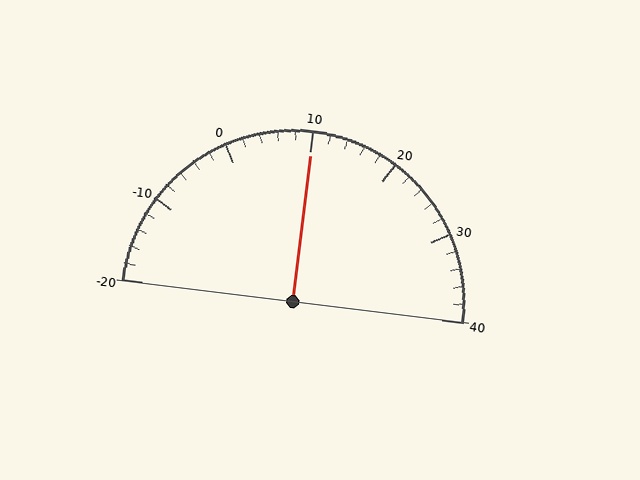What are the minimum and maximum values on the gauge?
The gauge ranges from -20 to 40.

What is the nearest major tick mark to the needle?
The nearest major tick mark is 10.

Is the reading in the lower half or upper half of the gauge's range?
The reading is in the upper half of the range (-20 to 40).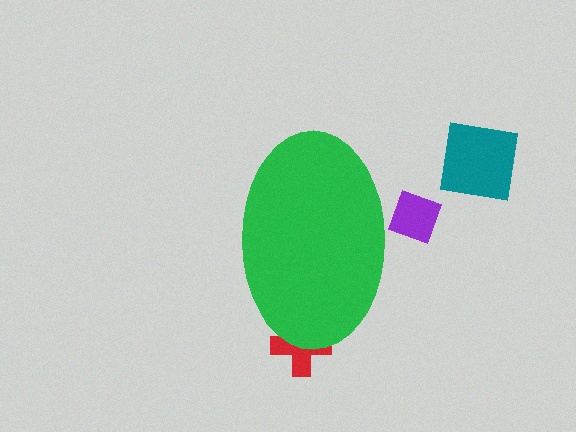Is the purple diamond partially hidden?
Yes, the purple diamond is partially hidden behind the green ellipse.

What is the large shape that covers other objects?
A green ellipse.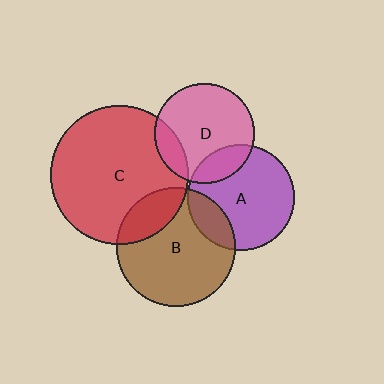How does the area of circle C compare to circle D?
Approximately 1.9 times.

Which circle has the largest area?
Circle C (red).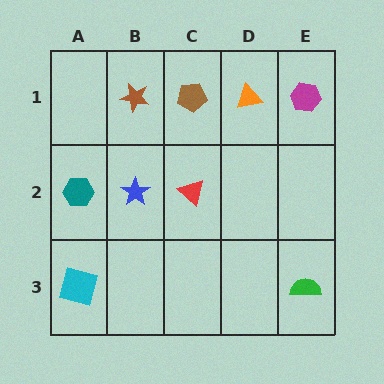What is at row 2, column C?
A red triangle.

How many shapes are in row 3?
2 shapes.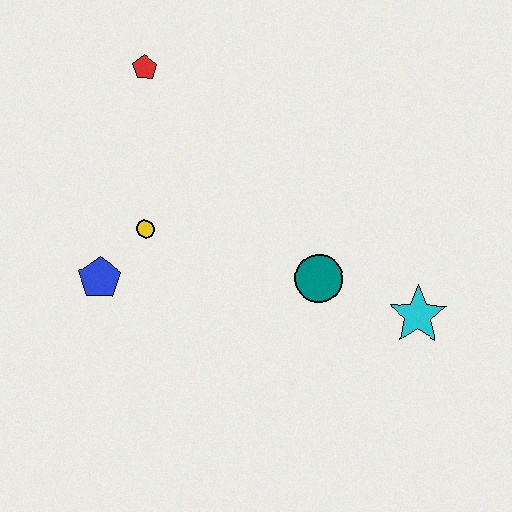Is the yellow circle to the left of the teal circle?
Yes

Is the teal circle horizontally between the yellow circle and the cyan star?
Yes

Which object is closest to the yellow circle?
The blue pentagon is closest to the yellow circle.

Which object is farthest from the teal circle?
The red pentagon is farthest from the teal circle.